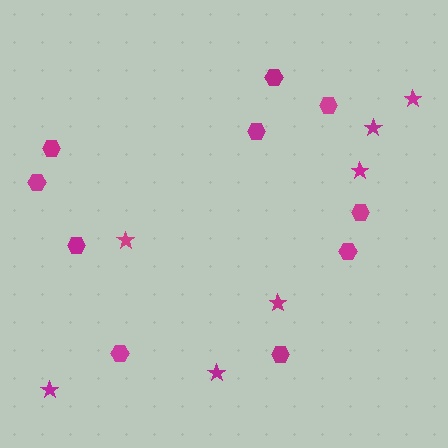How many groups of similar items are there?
There are 2 groups: one group of stars (7) and one group of hexagons (10).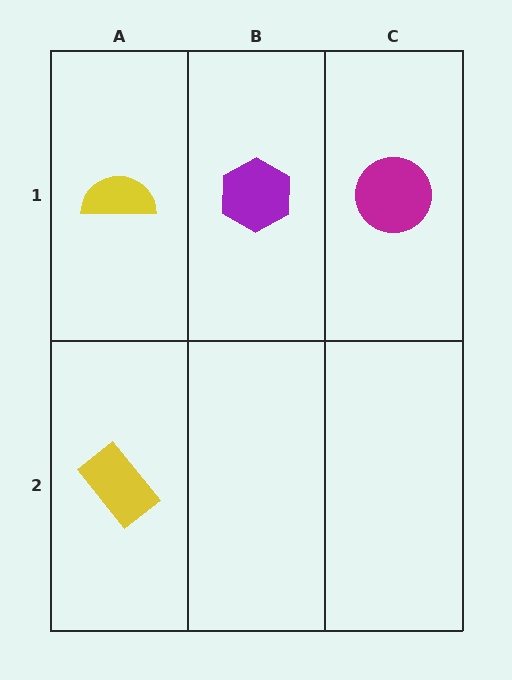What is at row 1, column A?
A yellow semicircle.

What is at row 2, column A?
A yellow rectangle.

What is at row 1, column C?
A magenta circle.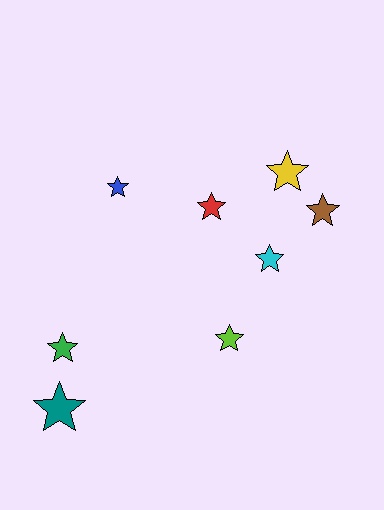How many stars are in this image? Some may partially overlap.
There are 8 stars.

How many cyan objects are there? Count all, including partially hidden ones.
There is 1 cyan object.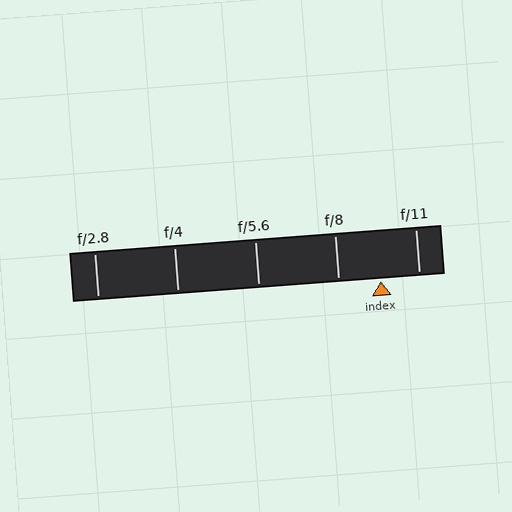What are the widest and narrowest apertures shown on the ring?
The widest aperture shown is f/2.8 and the narrowest is f/11.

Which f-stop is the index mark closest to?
The index mark is closest to f/11.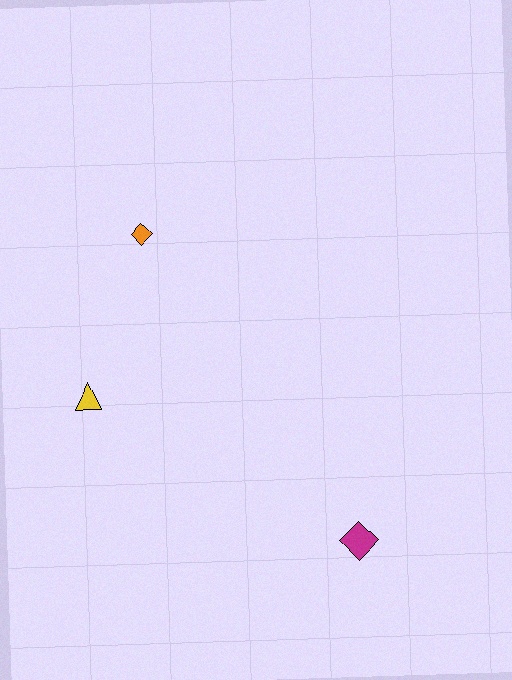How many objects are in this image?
There are 3 objects.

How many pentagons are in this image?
There are no pentagons.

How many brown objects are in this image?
There are no brown objects.